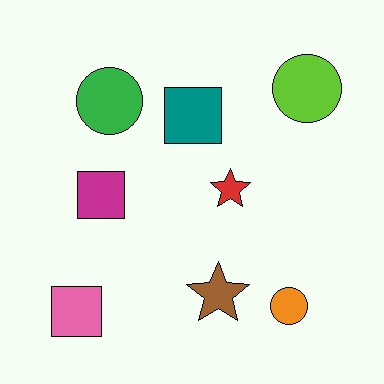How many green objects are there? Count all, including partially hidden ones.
There is 1 green object.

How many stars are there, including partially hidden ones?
There are 2 stars.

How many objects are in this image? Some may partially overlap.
There are 8 objects.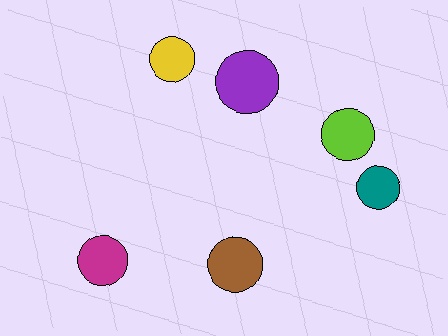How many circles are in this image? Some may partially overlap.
There are 6 circles.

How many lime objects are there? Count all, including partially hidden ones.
There is 1 lime object.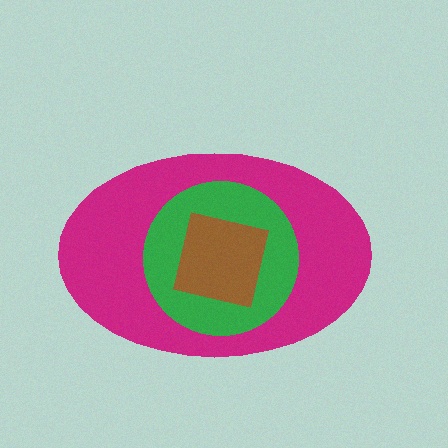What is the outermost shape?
The magenta ellipse.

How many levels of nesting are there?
3.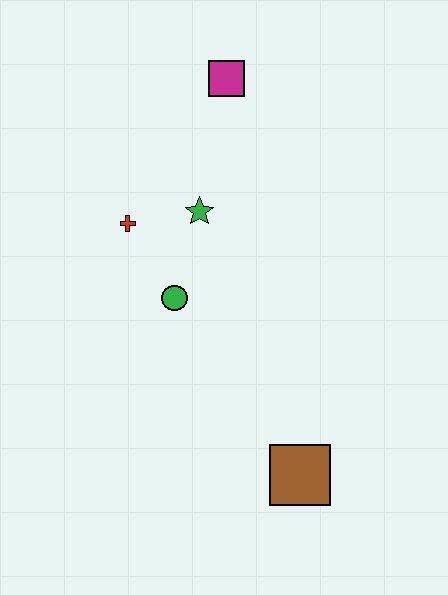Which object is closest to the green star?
The red cross is closest to the green star.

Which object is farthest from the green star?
The brown square is farthest from the green star.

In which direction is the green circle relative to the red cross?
The green circle is below the red cross.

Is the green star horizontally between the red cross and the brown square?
Yes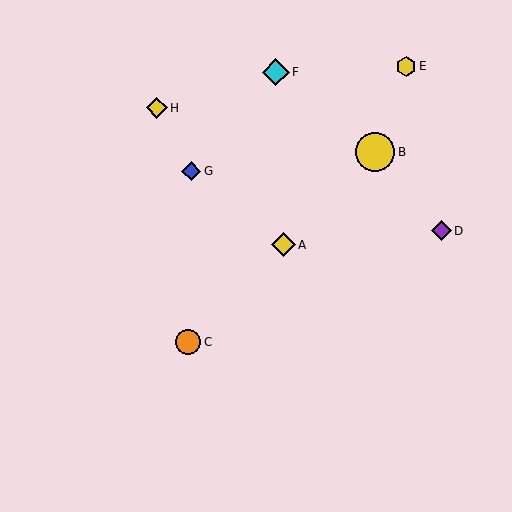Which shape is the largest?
The yellow circle (labeled B) is the largest.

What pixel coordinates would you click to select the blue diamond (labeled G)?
Click at (191, 171) to select the blue diamond G.